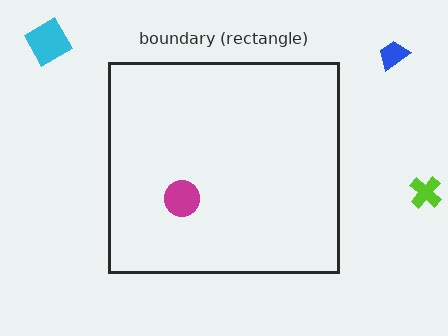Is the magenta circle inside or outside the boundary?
Inside.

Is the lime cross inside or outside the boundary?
Outside.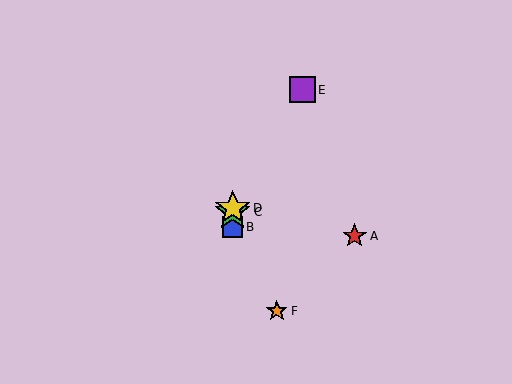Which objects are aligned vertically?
Objects B, C, D are aligned vertically.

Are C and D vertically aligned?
Yes, both are at x≈233.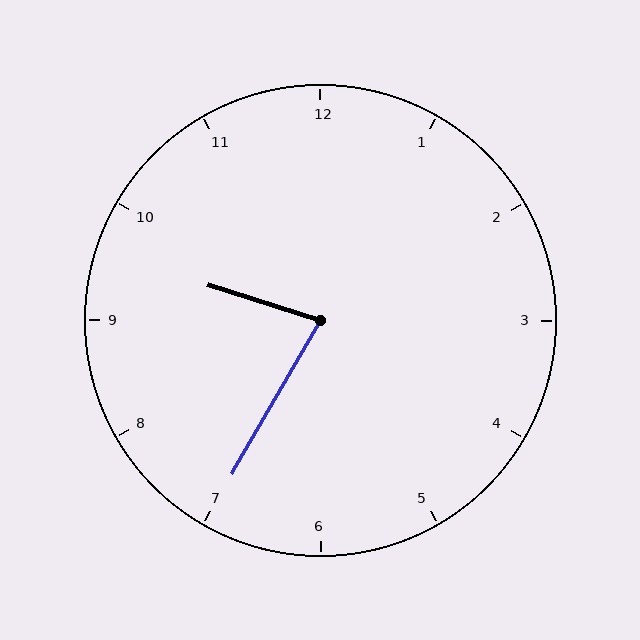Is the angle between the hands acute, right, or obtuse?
It is acute.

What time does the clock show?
9:35.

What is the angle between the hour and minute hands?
Approximately 78 degrees.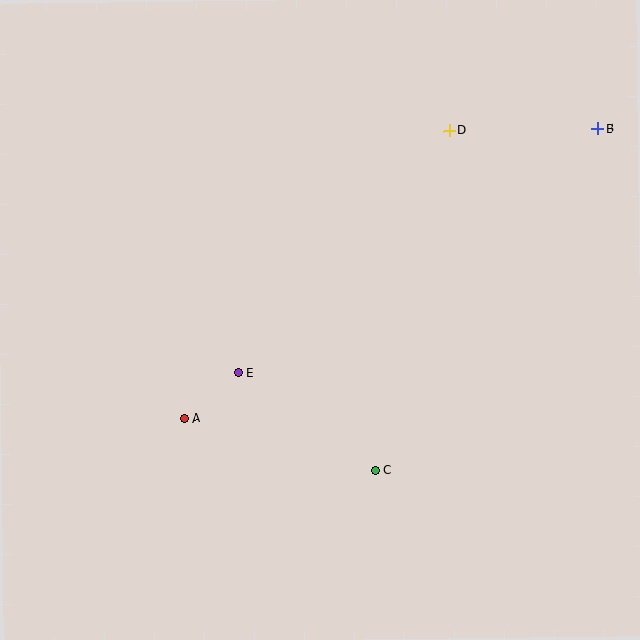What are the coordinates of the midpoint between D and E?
The midpoint between D and E is at (343, 252).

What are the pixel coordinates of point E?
Point E is at (238, 373).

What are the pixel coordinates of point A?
Point A is at (185, 418).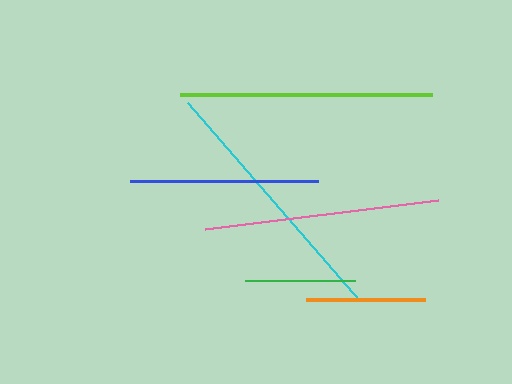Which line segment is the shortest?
The green line is the shortest at approximately 110 pixels.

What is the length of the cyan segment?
The cyan segment is approximately 262 pixels long.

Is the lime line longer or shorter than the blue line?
The lime line is longer than the blue line.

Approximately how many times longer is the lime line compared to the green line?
The lime line is approximately 2.3 times the length of the green line.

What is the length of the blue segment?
The blue segment is approximately 188 pixels long.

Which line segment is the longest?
The cyan line is the longest at approximately 262 pixels.